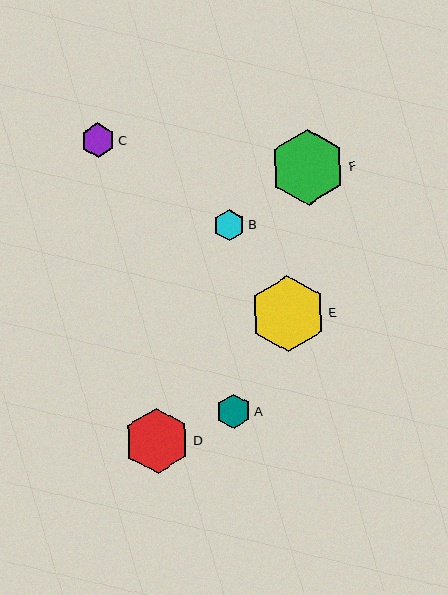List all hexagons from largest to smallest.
From largest to smallest: E, F, D, C, A, B.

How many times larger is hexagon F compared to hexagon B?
Hexagon F is approximately 2.4 times the size of hexagon B.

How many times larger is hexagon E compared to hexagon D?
Hexagon E is approximately 1.2 times the size of hexagon D.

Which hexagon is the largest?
Hexagon E is the largest with a size of approximately 76 pixels.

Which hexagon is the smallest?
Hexagon B is the smallest with a size of approximately 31 pixels.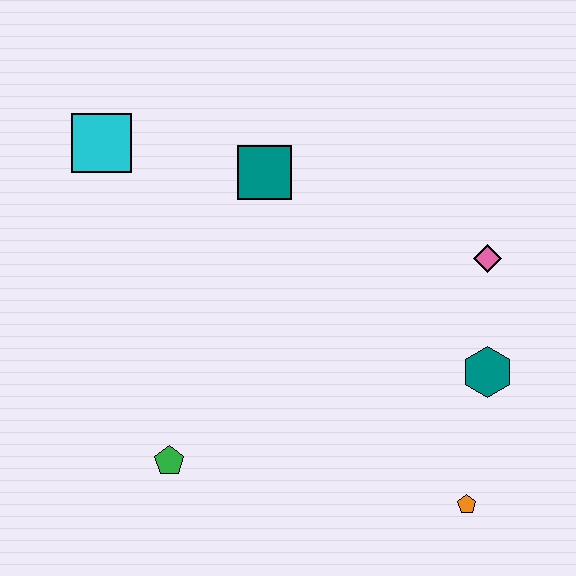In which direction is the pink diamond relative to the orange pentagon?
The pink diamond is above the orange pentagon.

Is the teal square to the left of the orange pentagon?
Yes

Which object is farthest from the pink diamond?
The cyan square is farthest from the pink diamond.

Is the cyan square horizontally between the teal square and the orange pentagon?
No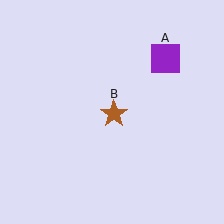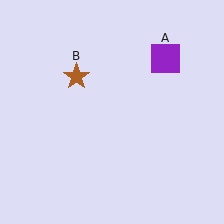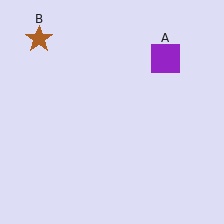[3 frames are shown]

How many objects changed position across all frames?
1 object changed position: brown star (object B).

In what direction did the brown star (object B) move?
The brown star (object B) moved up and to the left.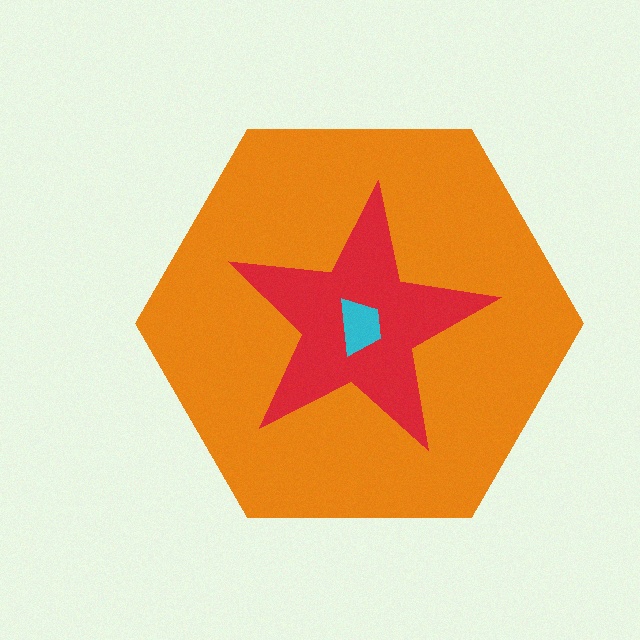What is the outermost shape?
The orange hexagon.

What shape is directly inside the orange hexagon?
The red star.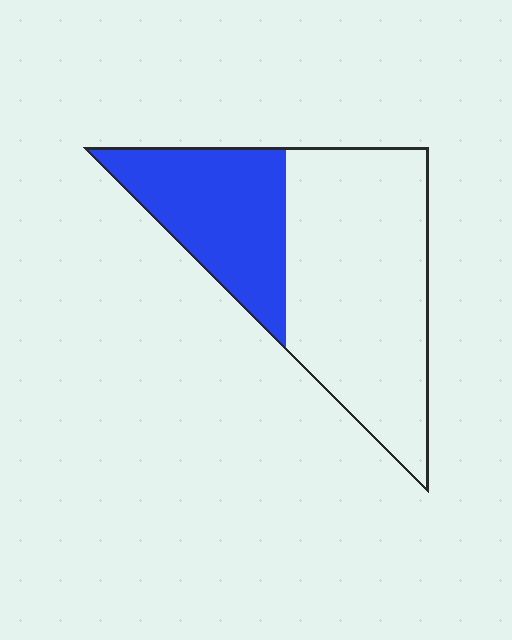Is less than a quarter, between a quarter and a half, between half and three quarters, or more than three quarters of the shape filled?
Between a quarter and a half.